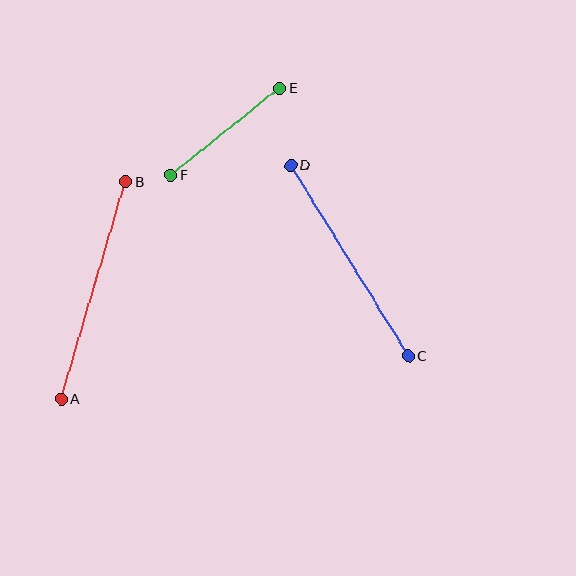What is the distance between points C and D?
The distance is approximately 224 pixels.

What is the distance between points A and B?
The distance is approximately 226 pixels.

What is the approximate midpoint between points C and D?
The midpoint is at approximately (349, 260) pixels.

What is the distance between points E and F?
The distance is approximately 139 pixels.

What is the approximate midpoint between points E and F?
The midpoint is at approximately (225, 131) pixels.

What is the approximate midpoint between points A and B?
The midpoint is at approximately (93, 290) pixels.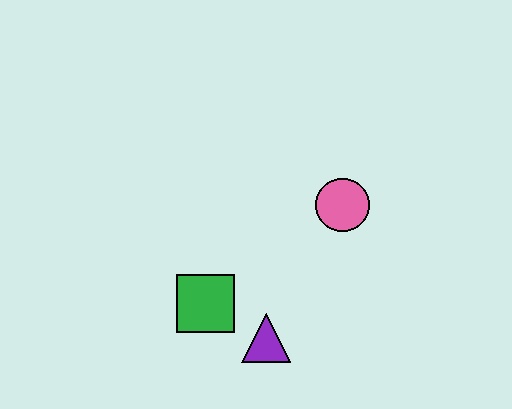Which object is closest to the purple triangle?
The green square is closest to the purple triangle.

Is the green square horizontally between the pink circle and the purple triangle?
No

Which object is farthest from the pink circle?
The green square is farthest from the pink circle.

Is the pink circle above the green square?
Yes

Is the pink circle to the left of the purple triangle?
No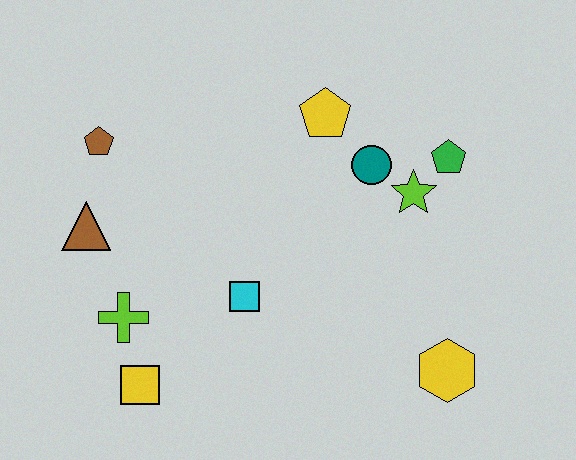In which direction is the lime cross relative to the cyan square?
The lime cross is to the left of the cyan square.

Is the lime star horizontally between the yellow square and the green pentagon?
Yes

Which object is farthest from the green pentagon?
The yellow square is farthest from the green pentagon.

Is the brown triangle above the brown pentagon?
No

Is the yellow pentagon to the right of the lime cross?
Yes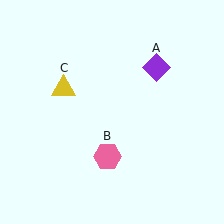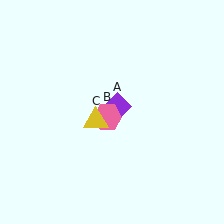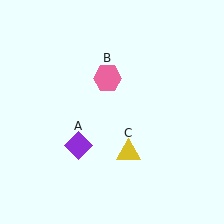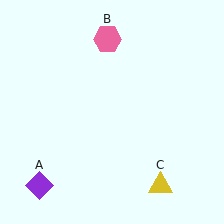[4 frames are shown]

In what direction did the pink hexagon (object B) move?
The pink hexagon (object B) moved up.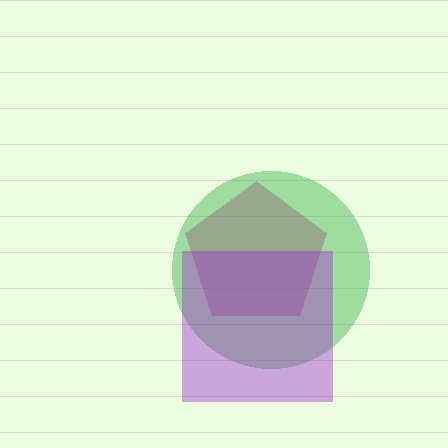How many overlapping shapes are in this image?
There are 3 overlapping shapes in the image.